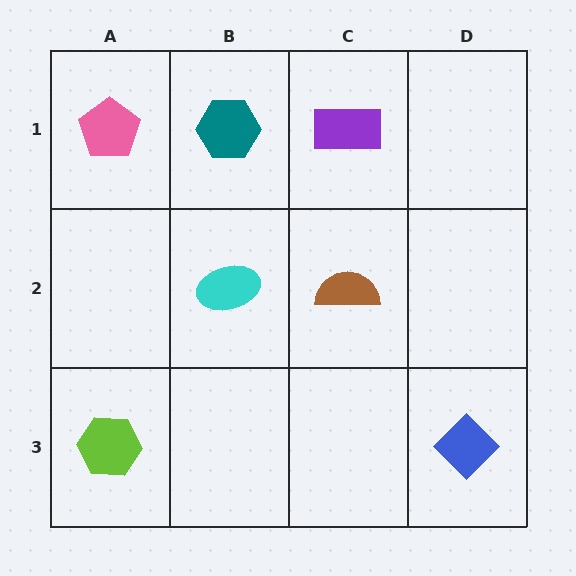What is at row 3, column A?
A lime hexagon.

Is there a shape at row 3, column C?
No, that cell is empty.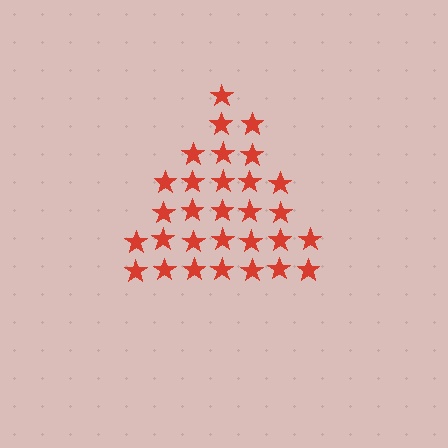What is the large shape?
The large shape is a triangle.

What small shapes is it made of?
It is made of small stars.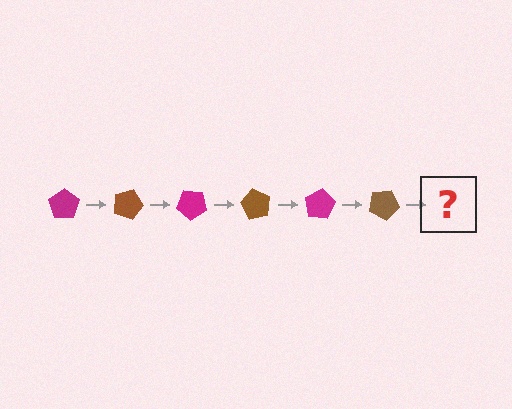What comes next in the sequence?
The next element should be a magenta pentagon, rotated 120 degrees from the start.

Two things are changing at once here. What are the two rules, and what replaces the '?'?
The two rules are that it rotates 20 degrees each step and the color cycles through magenta and brown. The '?' should be a magenta pentagon, rotated 120 degrees from the start.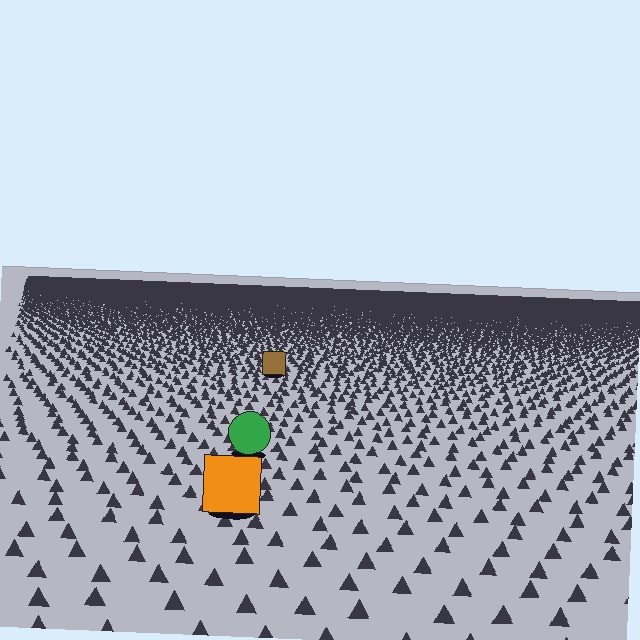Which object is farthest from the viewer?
The brown square is farthest from the viewer. It appears smaller and the ground texture around it is denser.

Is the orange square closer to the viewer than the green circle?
Yes. The orange square is closer — you can tell from the texture gradient: the ground texture is coarser near it.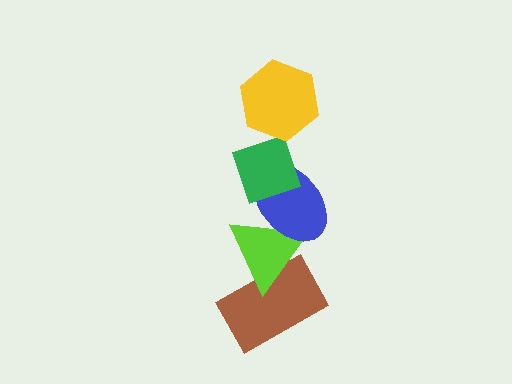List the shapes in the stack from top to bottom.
From top to bottom: the yellow hexagon, the green diamond, the blue ellipse, the lime triangle, the brown rectangle.